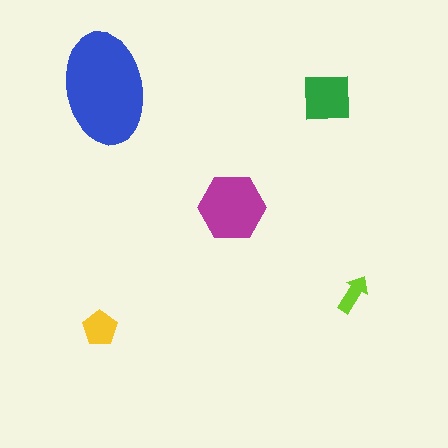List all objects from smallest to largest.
The lime arrow, the yellow pentagon, the green square, the magenta hexagon, the blue ellipse.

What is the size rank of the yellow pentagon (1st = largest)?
4th.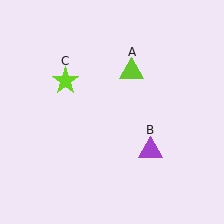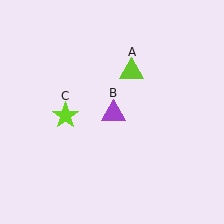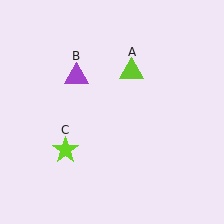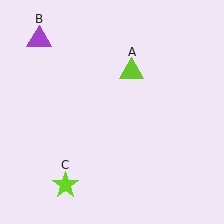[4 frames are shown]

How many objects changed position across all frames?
2 objects changed position: purple triangle (object B), lime star (object C).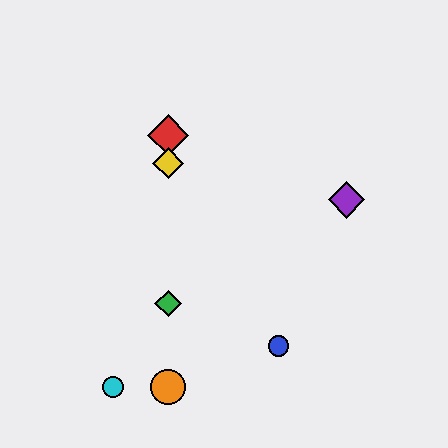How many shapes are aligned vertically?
4 shapes (the red diamond, the green diamond, the yellow diamond, the orange circle) are aligned vertically.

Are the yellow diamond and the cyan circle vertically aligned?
No, the yellow diamond is at x≈168 and the cyan circle is at x≈113.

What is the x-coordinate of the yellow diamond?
The yellow diamond is at x≈168.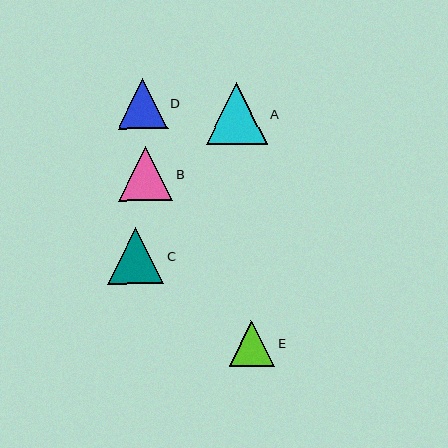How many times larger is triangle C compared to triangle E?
Triangle C is approximately 1.2 times the size of triangle E.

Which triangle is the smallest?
Triangle E is the smallest with a size of approximately 45 pixels.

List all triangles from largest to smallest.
From largest to smallest: A, C, B, D, E.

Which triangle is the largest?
Triangle A is the largest with a size of approximately 61 pixels.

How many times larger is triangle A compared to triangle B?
Triangle A is approximately 1.1 times the size of triangle B.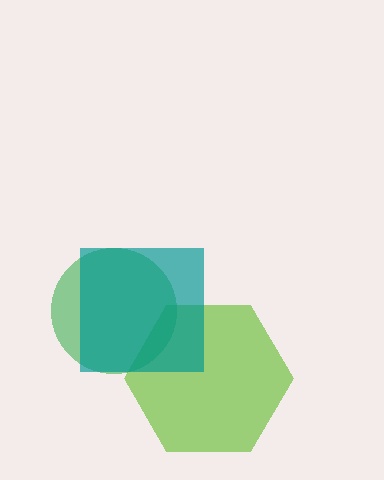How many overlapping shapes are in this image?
There are 3 overlapping shapes in the image.